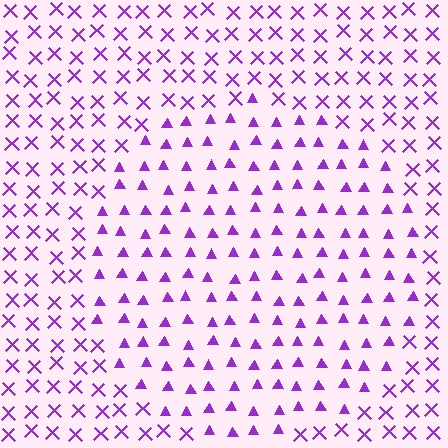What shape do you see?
I see a circle.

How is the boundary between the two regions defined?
The boundary is defined by a change in element shape: triangles inside vs. X marks outside. All elements share the same color and spacing.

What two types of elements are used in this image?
The image uses triangles inside the circle region and X marks outside it.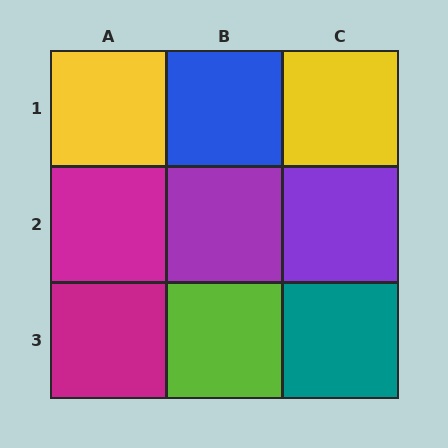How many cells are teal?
1 cell is teal.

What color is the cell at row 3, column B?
Lime.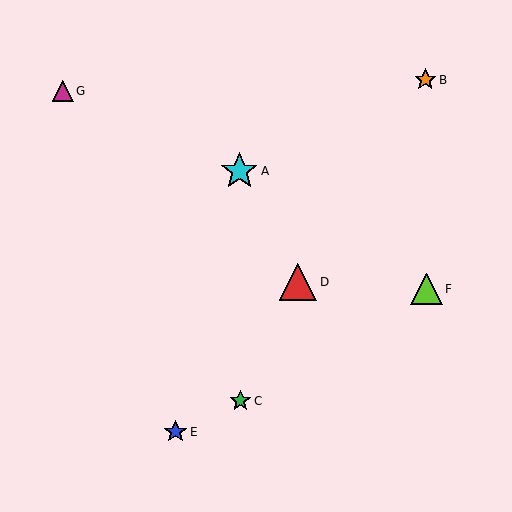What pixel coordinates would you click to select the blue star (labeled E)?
Click at (175, 432) to select the blue star E.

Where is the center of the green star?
The center of the green star is at (240, 401).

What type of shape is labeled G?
Shape G is a magenta triangle.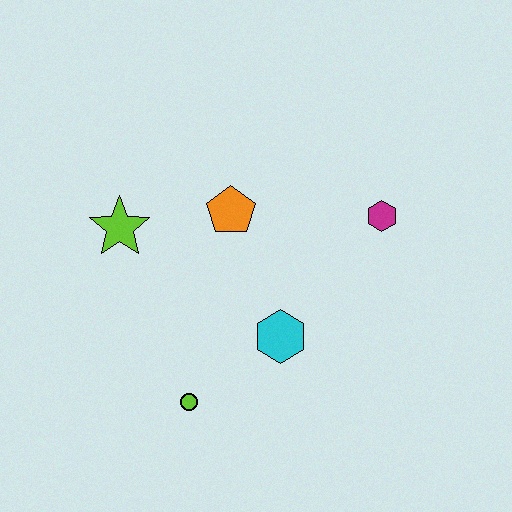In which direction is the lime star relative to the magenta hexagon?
The lime star is to the left of the magenta hexagon.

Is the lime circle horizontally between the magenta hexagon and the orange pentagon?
No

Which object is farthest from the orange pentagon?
The lime circle is farthest from the orange pentagon.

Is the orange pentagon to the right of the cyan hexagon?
No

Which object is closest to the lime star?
The orange pentagon is closest to the lime star.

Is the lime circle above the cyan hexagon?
No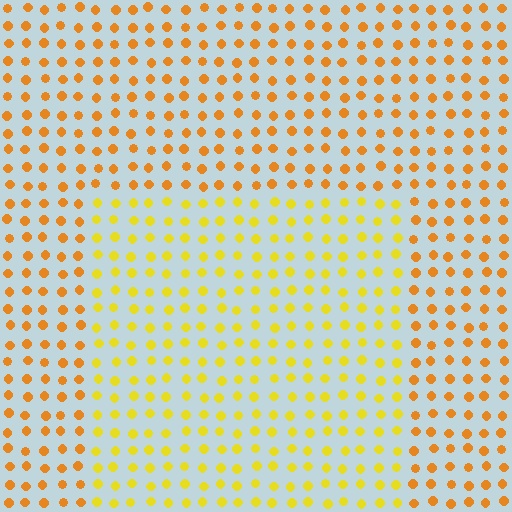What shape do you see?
I see a rectangle.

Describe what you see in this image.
The image is filled with small orange elements in a uniform arrangement. A rectangle-shaped region is visible where the elements are tinted to a slightly different hue, forming a subtle color boundary.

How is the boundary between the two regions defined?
The boundary is defined purely by a slight shift in hue (about 27 degrees). Spacing, size, and orientation are identical on both sides.